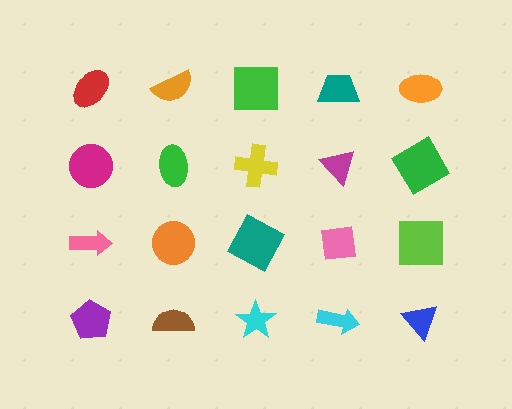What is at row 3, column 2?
An orange circle.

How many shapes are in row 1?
5 shapes.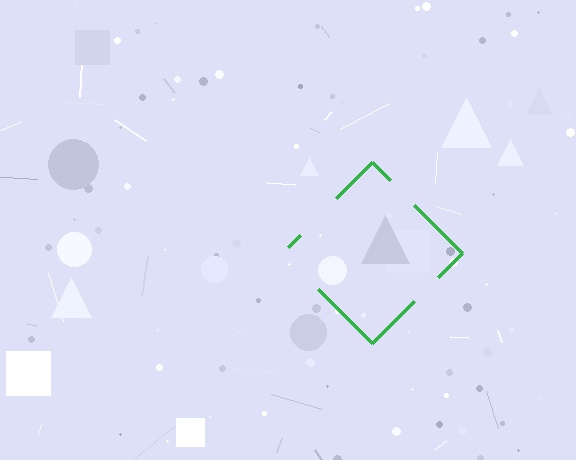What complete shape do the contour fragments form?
The contour fragments form a diamond.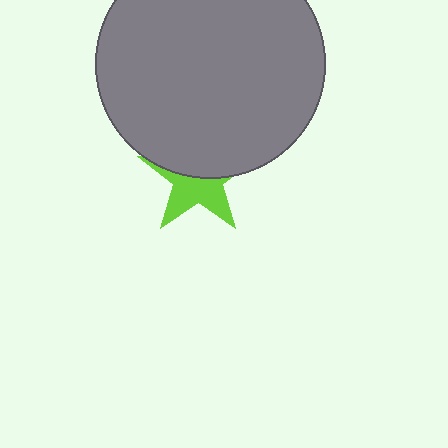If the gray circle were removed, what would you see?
You would see the complete lime star.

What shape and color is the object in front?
The object in front is a gray circle.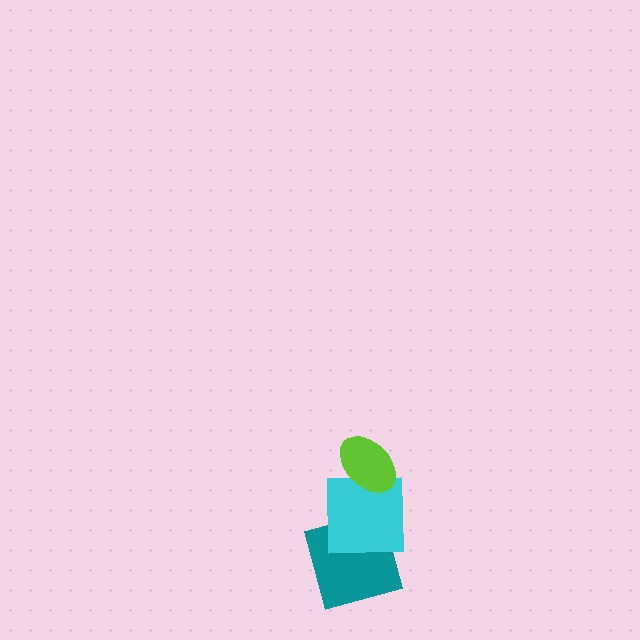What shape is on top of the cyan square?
The lime ellipse is on top of the cyan square.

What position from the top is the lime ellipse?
The lime ellipse is 1st from the top.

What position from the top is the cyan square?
The cyan square is 2nd from the top.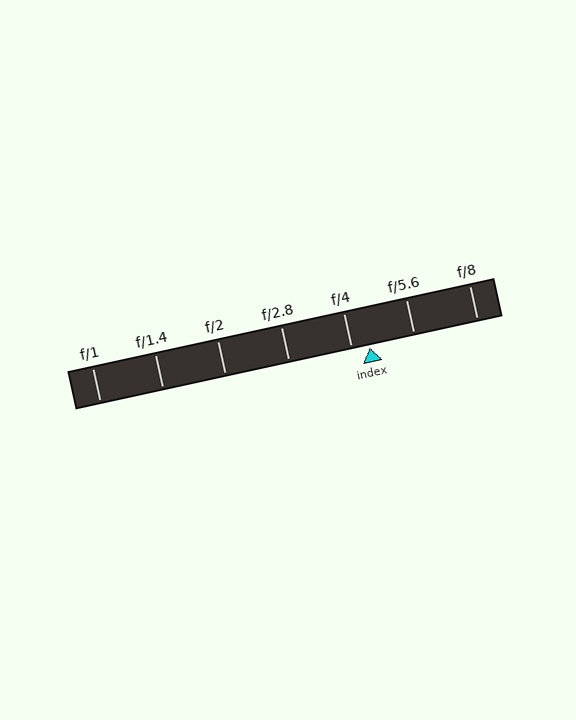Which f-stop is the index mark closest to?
The index mark is closest to f/4.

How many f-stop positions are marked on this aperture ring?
There are 7 f-stop positions marked.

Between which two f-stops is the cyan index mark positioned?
The index mark is between f/4 and f/5.6.